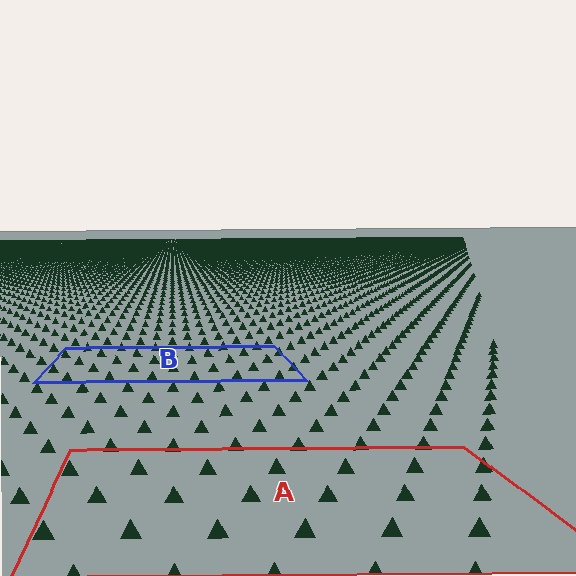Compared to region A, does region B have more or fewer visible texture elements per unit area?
Region B has more texture elements per unit area — they are packed more densely because it is farther away.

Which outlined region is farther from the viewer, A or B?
Region B is farther from the viewer — the texture elements inside it appear smaller and more densely packed.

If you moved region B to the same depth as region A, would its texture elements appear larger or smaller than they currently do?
They would appear larger. At a closer depth, the same texture elements are projected at a bigger on-screen size.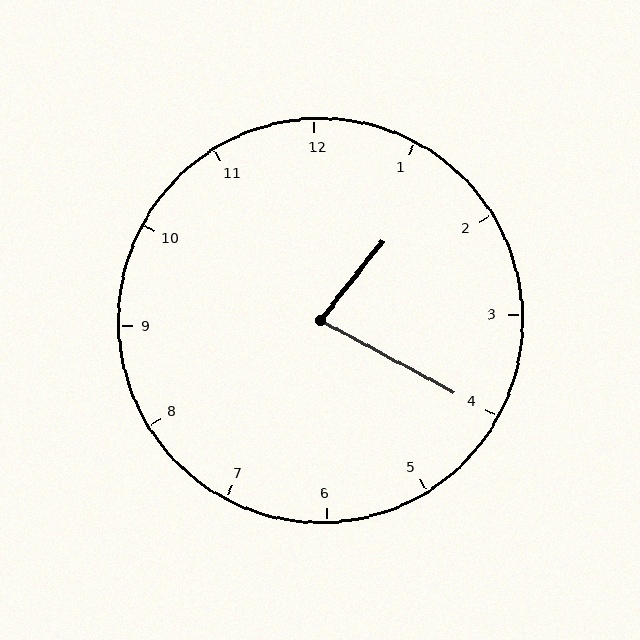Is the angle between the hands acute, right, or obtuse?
It is acute.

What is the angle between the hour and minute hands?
Approximately 80 degrees.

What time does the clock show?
1:20.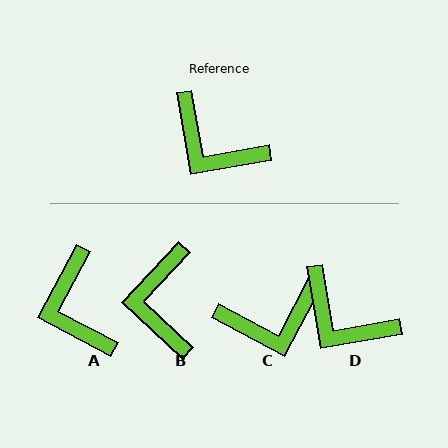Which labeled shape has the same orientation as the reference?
D.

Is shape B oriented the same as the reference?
No, it is off by about 53 degrees.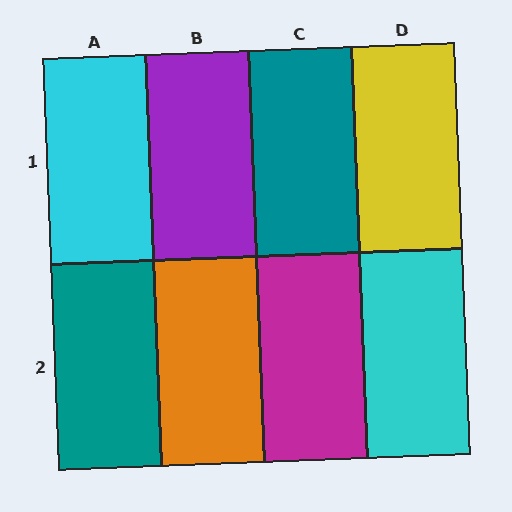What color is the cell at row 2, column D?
Cyan.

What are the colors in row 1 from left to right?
Cyan, purple, teal, yellow.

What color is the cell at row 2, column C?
Magenta.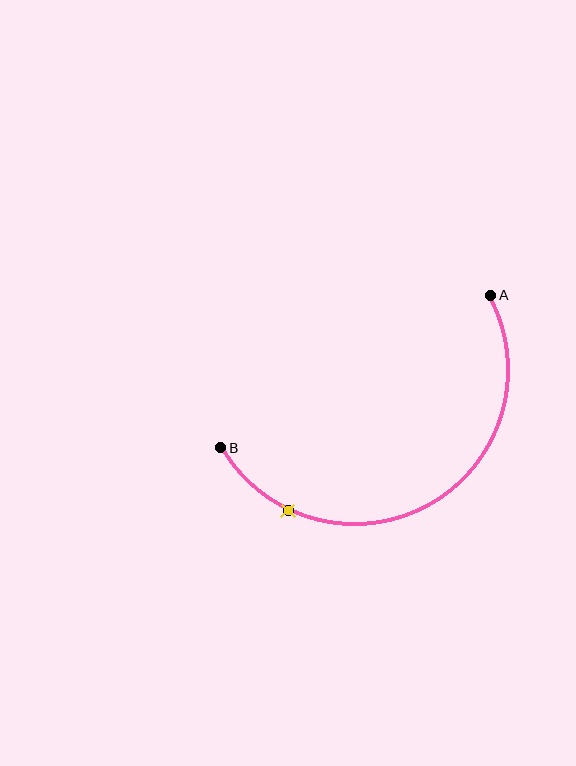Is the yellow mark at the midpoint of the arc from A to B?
No. The yellow mark lies on the arc but is closer to endpoint B. The arc midpoint would be at the point on the curve equidistant along the arc from both A and B.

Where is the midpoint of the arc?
The arc midpoint is the point on the curve farthest from the straight line joining A and B. It sits below that line.